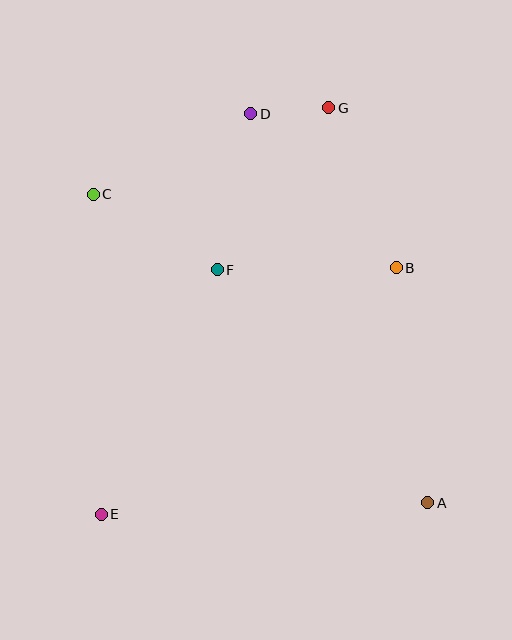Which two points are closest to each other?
Points D and G are closest to each other.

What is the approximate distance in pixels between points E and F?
The distance between E and F is approximately 270 pixels.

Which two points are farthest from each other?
Points E and G are farthest from each other.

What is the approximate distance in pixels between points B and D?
The distance between B and D is approximately 212 pixels.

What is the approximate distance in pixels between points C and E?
The distance between C and E is approximately 320 pixels.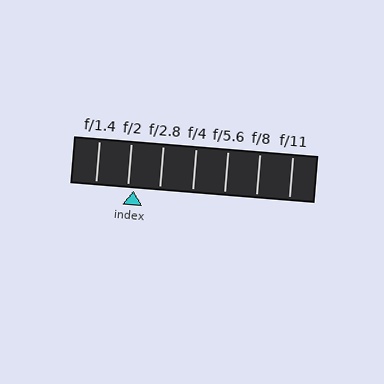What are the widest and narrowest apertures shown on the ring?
The widest aperture shown is f/1.4 and the narrowest is f/11.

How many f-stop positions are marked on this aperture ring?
There are 7 f-stop positions marked.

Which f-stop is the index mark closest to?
The index mark is closest to f/2.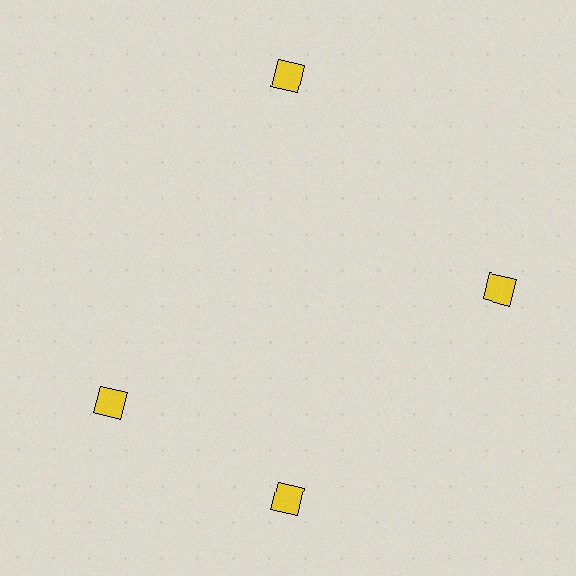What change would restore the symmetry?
The symmetry would be restored by rotating it back into even spacing with its neighbors so that all 4 diamonds sit at equal angles and equal distance from the center.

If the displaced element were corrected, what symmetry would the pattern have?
It would have 4-fold rotational symmetry — the pattern would map onto itself every 90 degrees.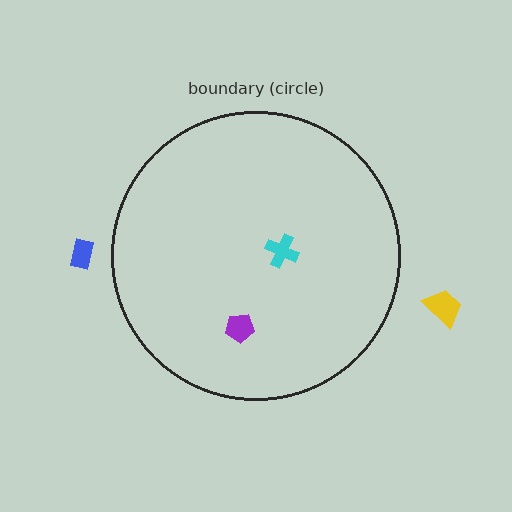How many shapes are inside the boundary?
2 inside, 2 outside.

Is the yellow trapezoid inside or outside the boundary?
Outside.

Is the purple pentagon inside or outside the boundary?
Inside.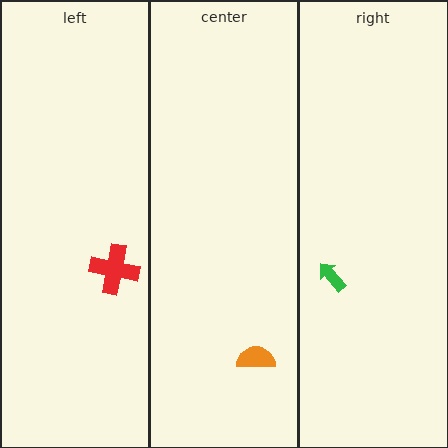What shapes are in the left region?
The red cross.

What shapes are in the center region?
The orange semicircle.